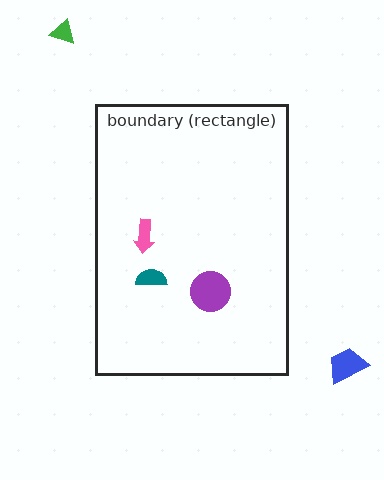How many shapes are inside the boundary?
3 inside, 2 outside.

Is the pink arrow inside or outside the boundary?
Inside.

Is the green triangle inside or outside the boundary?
Outside.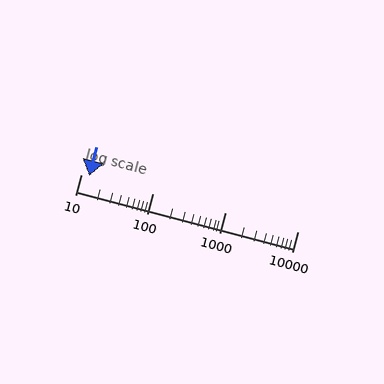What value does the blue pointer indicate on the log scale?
The pointer indicates approximately 13.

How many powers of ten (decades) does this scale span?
The scale spans 3 decades, from 10 to 10000.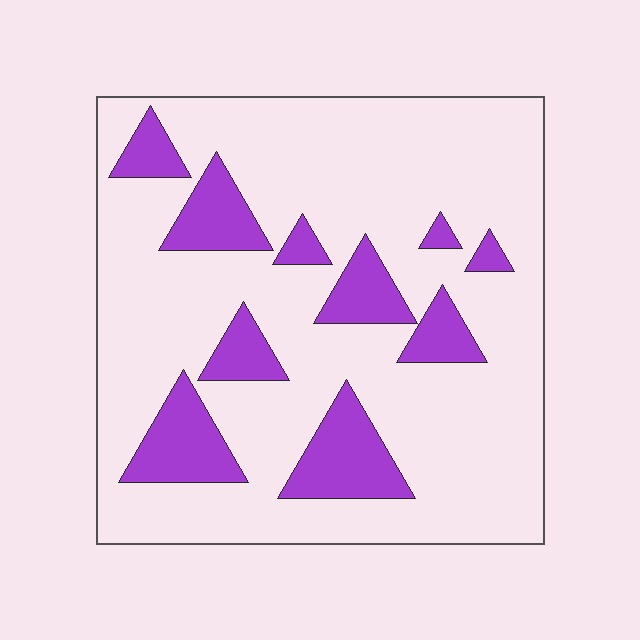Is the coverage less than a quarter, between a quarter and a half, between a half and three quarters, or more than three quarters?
Less than a quarter.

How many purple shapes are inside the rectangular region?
10.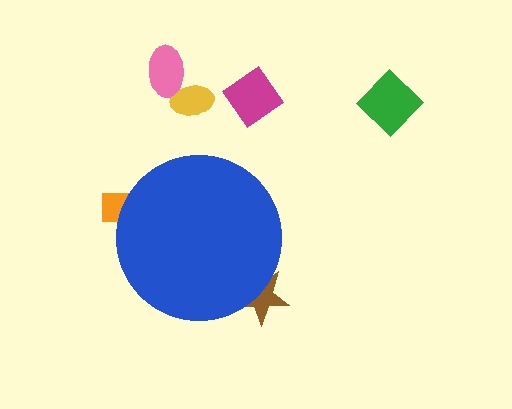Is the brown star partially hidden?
Yes, the brown star is partially hidden behind the blue circle.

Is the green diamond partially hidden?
No, the green diamond is fully visible.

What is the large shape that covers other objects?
A blue circle.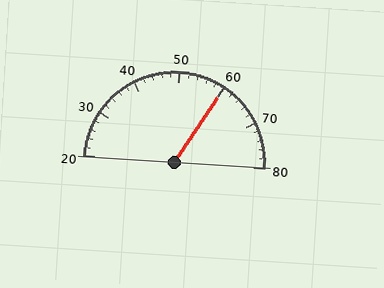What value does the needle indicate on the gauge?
The needle indicates approximately 60.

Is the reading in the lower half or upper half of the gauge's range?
The reading is in the upper half of the range (20 to 80).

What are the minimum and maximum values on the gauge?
The gauge ranges from 20 to 80.